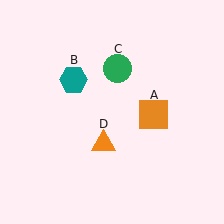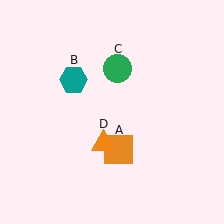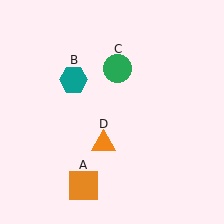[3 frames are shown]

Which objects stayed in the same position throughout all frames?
Teal hexagon (object B) and green circle (object C) and orange triangle (object D) remained stationary.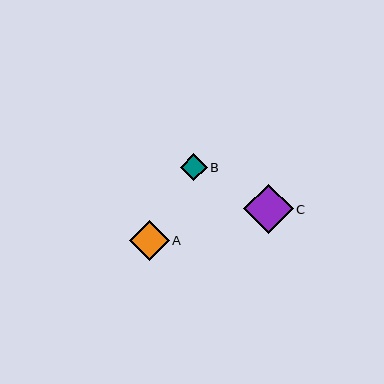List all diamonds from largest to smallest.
From largest to smallest: C, A, B.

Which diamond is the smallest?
Diamond B is the smallest with a size of approximately 27 pixels.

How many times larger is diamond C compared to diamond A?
Diamond C is approximately 1.2 times the size of diamond A.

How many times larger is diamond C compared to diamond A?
Diamond C is approximately 1.2 times the size of diamond A.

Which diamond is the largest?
Diamond C is the largest with a size of approximately 49 pixels.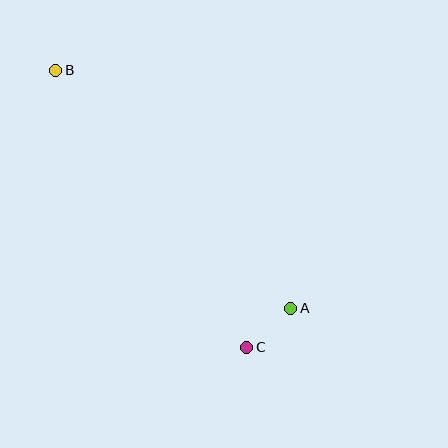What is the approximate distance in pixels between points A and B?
The distance between A and B is approximately 335 pixels.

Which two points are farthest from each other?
Points B and C are farthest from each other.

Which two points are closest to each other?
Points A and C are closest to each other.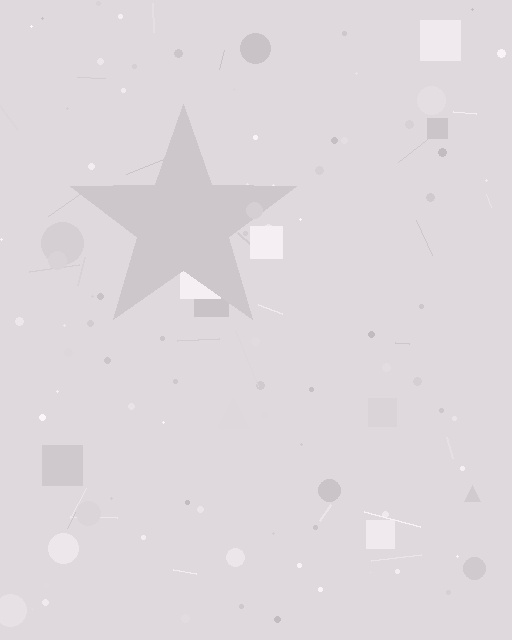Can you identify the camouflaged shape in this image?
The camouflaged shape is a star.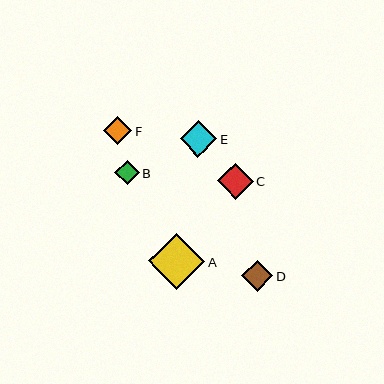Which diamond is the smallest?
Diamond B is the smallest with a size of approximately 24 pixels.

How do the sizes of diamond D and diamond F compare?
Diamond D and diamond F are approximately the same size.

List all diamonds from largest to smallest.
From largest to smallest: A, E, C, D, F, B.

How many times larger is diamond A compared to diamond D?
Diamond A is approximately 1.8 times the size of diamond D.